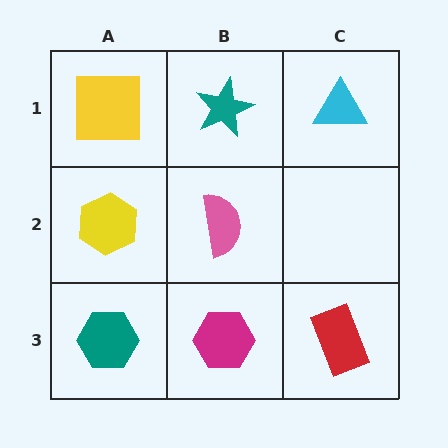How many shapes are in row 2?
2 shapes.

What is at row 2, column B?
A pink semicircle.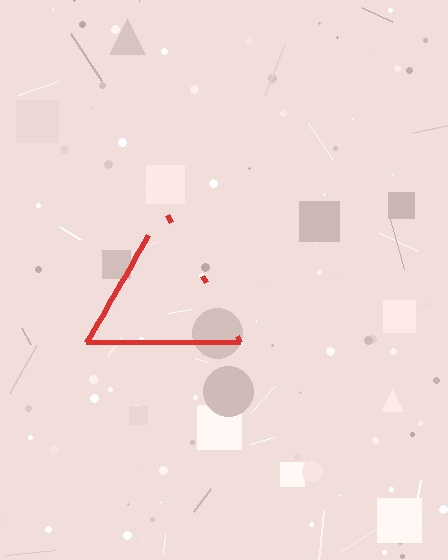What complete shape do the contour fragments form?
The contour fragments form a triangle.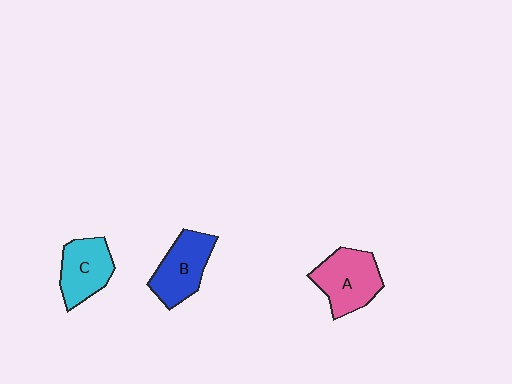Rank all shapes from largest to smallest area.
From largest to smallest: A (pink), B (blue), C (cyan).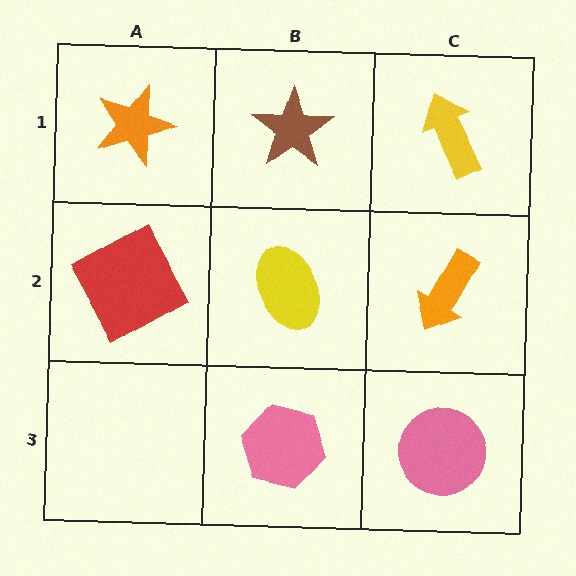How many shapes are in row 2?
3 shapes.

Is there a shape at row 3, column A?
No, that cell is empty.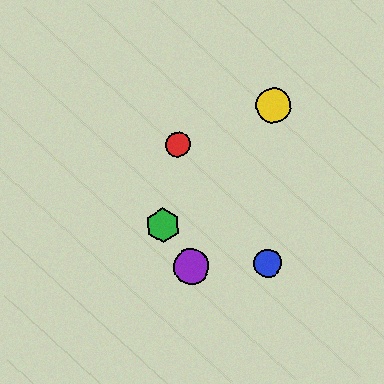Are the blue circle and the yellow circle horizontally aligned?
No, the blue circle is at y≈263 and the yellow circle is at y≈105.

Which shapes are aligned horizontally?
The blue circle, the purple circle are aligned horizontally.